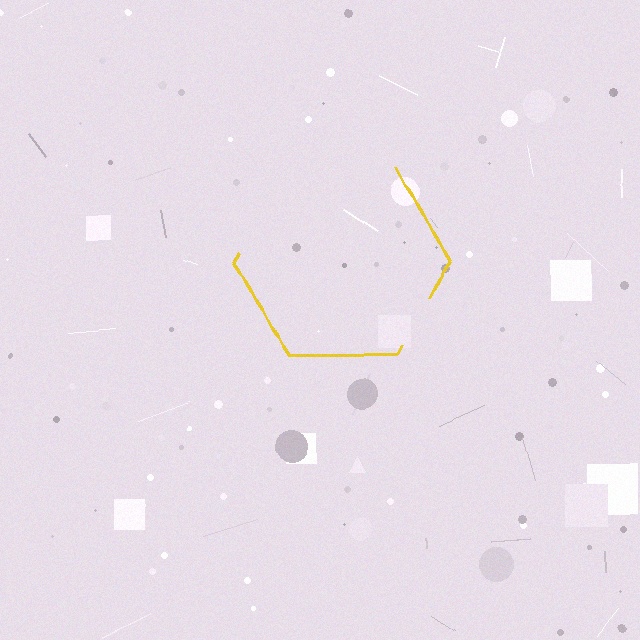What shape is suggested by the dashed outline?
The dashed outline suggests a hexagon.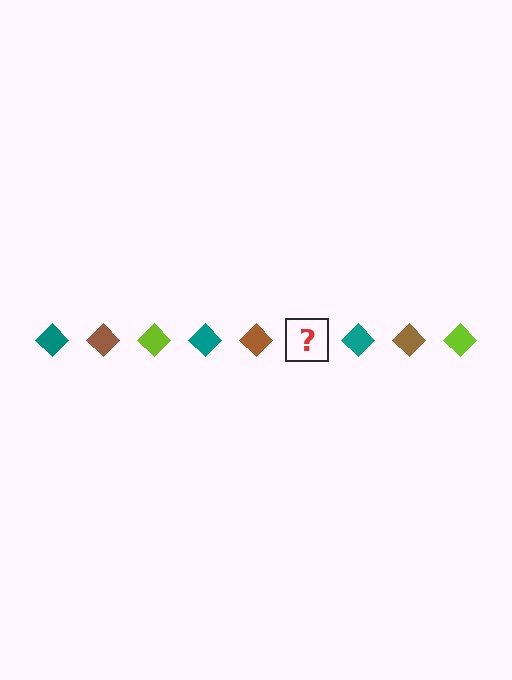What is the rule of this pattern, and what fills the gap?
The rule is that the pattern cycles through teal, brown, lime diamonds. The gap should be filled with a lime diamond.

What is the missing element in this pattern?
The missing element is a lime diamond.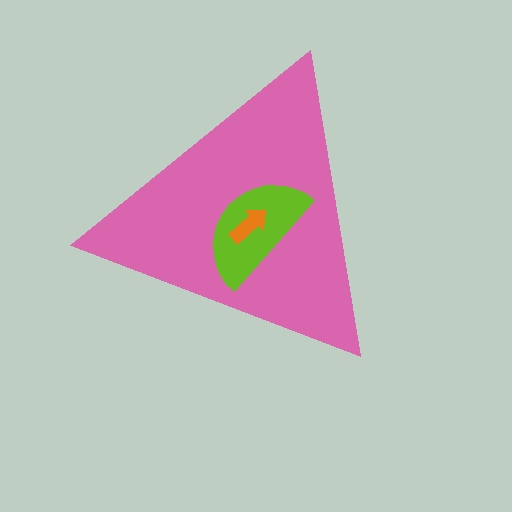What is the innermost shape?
The orange arrow.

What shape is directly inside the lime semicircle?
The orange arrow.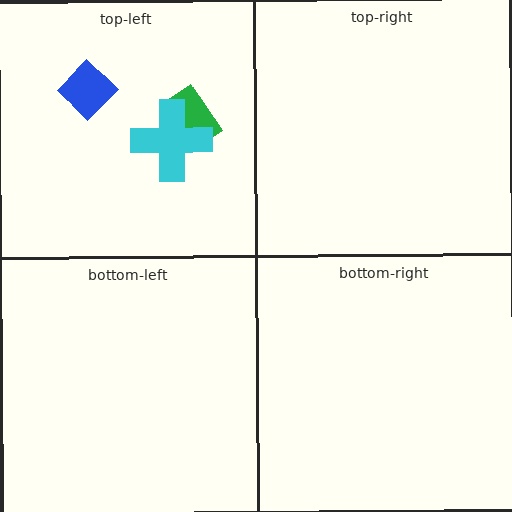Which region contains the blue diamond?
The top-left region.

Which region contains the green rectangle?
The top-left region.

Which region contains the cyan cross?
The top-left region.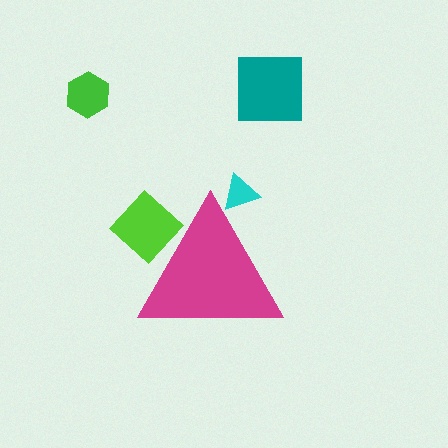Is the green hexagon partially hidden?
No, the green hexagon is fully visible.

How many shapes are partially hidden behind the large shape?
2 shapes are partially hidden.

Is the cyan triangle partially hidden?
Yes, the cyan triangle is partially hidden behind the magenta triangle.